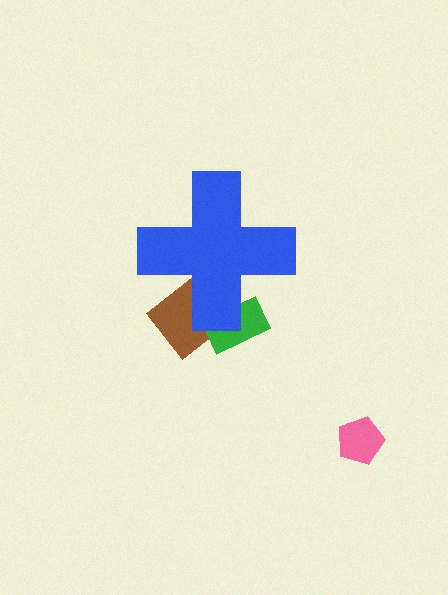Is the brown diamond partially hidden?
Yes, the brown diamond is partially hidden behind the blue cross.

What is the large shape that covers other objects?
A blue cross.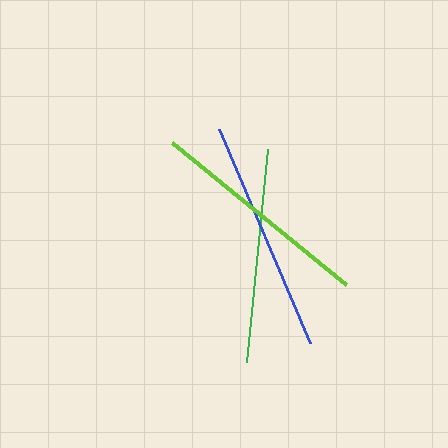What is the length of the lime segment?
The lime segment is approximately 225 pixels long.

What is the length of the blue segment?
The blue segment is approximately 233 pixels long.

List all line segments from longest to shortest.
From longest to shortest: blue, lime, green.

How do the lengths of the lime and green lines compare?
The lime and green lines are approximately the same length.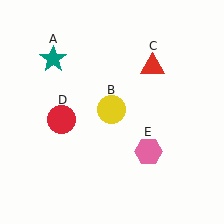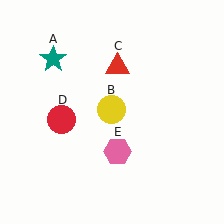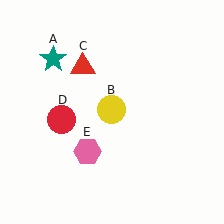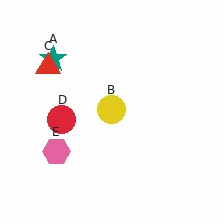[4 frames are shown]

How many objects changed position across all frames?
2 objects changed position: red triangle (object C), pink hexagon (object E).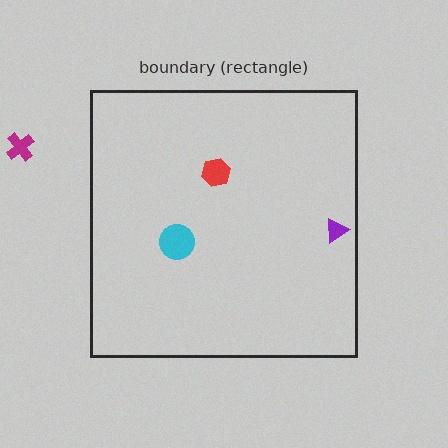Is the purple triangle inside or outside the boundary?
Inside.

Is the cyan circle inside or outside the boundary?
Inside.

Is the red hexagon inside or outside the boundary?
Inside.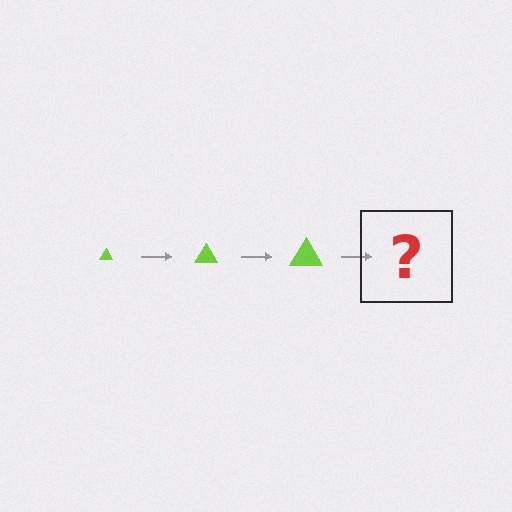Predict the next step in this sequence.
The next step is a lime triangle, larger than the previous one.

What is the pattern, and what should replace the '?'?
The pattern is that the triangle gets progressively larger each step. The '?' should be a lime triangle, larger than the previous one.